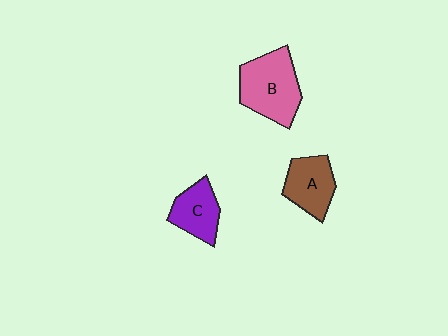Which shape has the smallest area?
Shape C (purple).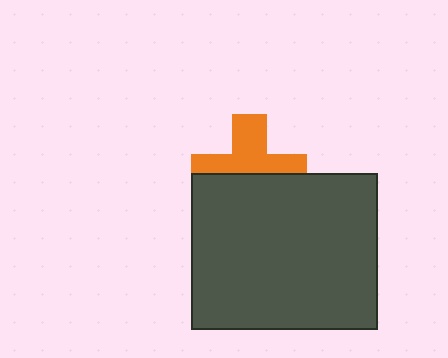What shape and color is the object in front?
The object in front is a dark gray rectangle.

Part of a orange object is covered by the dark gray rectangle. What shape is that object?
It is a cross.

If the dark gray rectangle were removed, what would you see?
You would see the complete orange cross.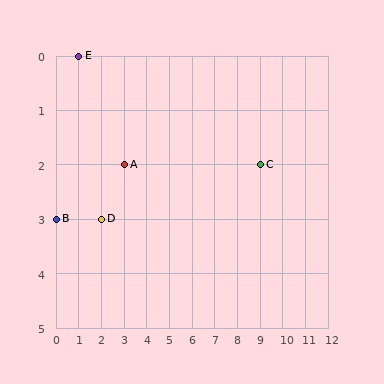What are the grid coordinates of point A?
Point A is at grid coordinates (3, 2).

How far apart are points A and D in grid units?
Points A and D are 1 column and 1 row apart (about 1.4 grid units diagonally).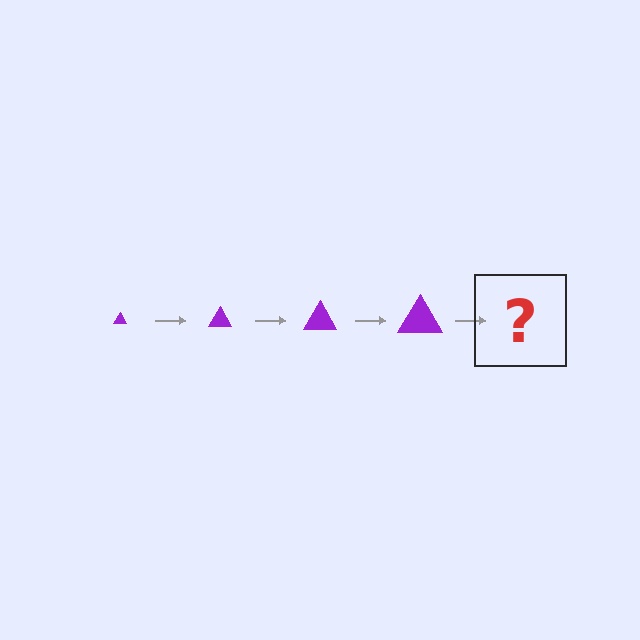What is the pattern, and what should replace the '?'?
The pattern is that the triangle gets progressively larger each step. The '?' should be a purple triangle, larger than the previous one.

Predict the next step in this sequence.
The next step is a purple triangle, larger than the previous one.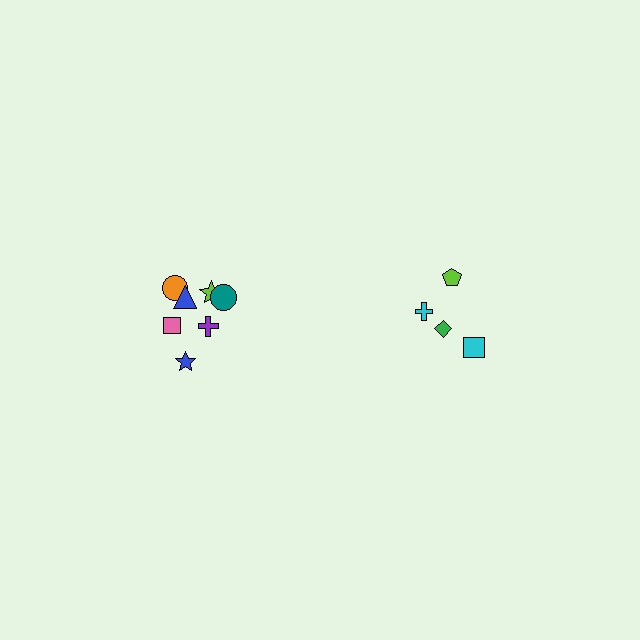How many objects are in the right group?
There are 4 objects.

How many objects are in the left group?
There are 7 objects.